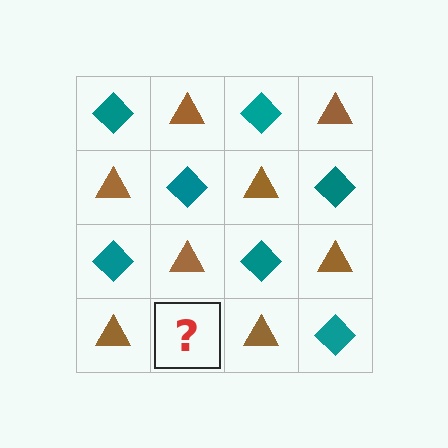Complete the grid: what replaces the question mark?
The question mark should be replaced with a teal diamond.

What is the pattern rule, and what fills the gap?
The rule is that it alternates teal diamond and brown triangle in a checkerboard pattern. The gap should be filled with a teal diamond.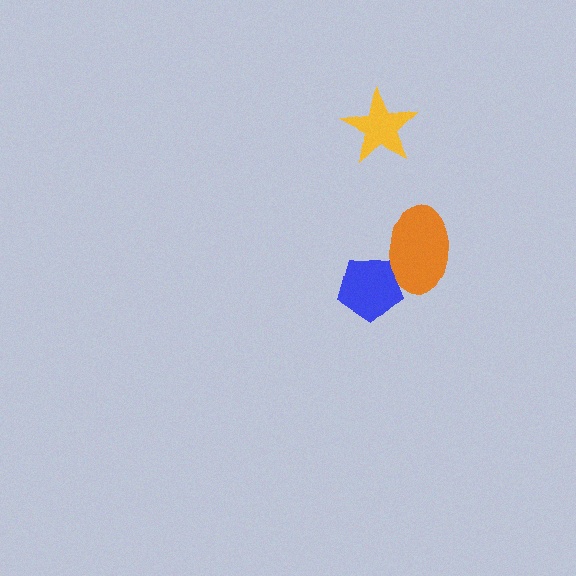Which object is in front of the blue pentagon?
The orange ellipse is in front of the blue pentagon.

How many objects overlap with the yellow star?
0 objects overlap with the yellow star.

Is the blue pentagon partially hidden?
Yes, it is partially covered by another shape.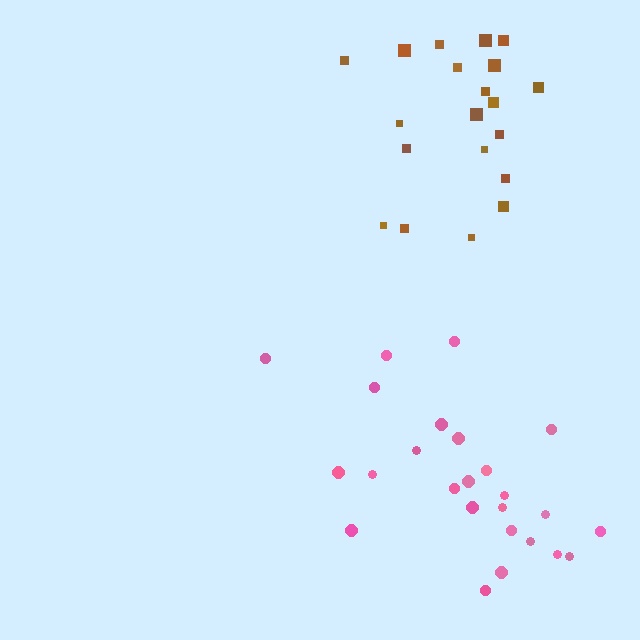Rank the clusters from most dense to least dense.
pink, brown.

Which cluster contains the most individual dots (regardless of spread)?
Pink (25).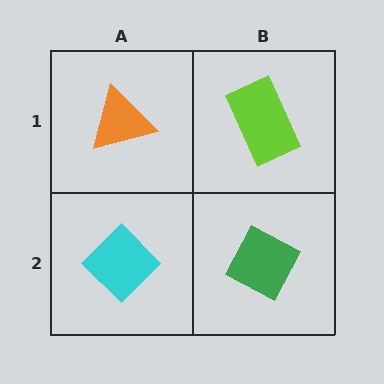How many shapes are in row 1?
2 shapes.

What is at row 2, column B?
A green diamond.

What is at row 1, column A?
An orange triangle.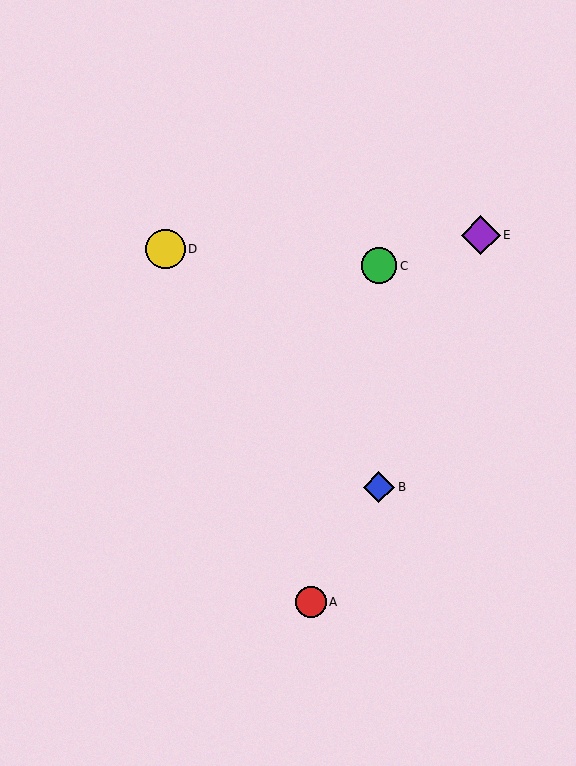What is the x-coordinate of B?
Object B is at x≈379.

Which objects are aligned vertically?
Objects B, C are aligned vertically.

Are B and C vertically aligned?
Yes, both are at x≈379.